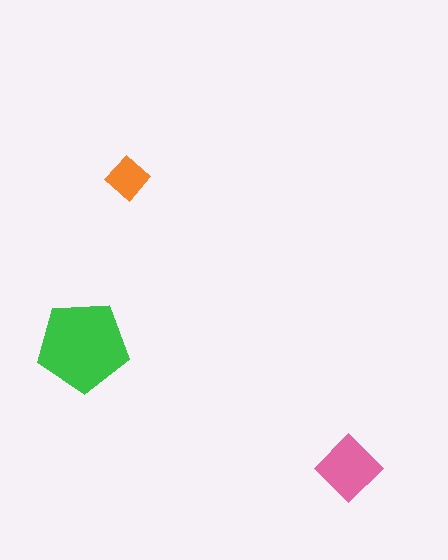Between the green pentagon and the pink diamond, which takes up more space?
The green pentagon.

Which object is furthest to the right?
The pink diamond is rightmost.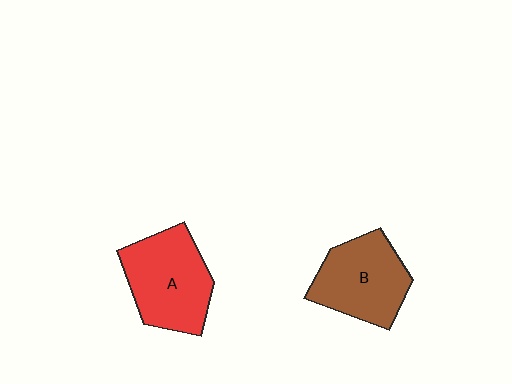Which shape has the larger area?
Shape A (red).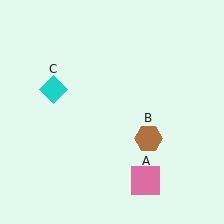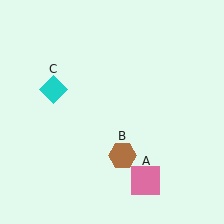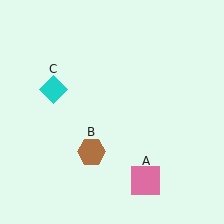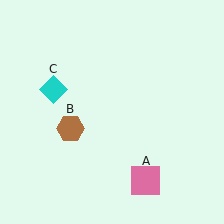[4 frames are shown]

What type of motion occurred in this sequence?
The brown hexagon (object B) rotated clockwise around the center of the scene.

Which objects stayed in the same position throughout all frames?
Pink square (object A) and cyan diamond (object C) remained stationary.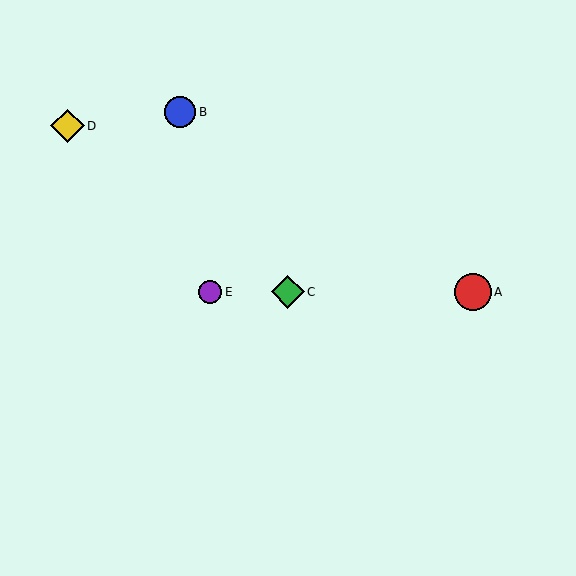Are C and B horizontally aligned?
No, C is at y≈292 and B is at y≈112.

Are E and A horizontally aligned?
Yes, both are at y≈292.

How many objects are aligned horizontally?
3 objects (A, C, E) are aligned horizontally.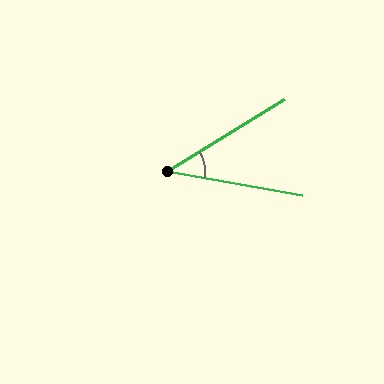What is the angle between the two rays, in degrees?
Approximately 42 degrees.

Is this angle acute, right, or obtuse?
It is acute.